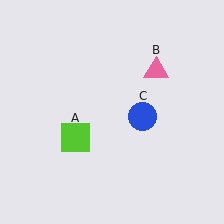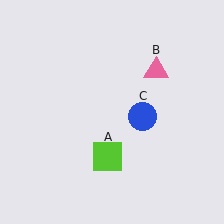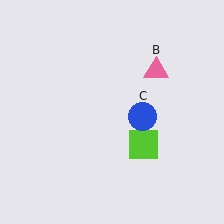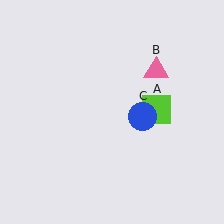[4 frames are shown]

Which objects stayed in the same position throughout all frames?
Pink triangle (object B) and blue circle (object C) remained stationary.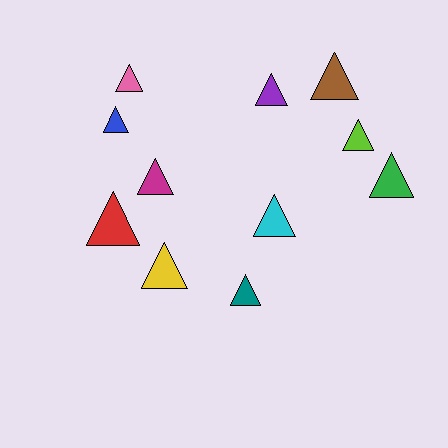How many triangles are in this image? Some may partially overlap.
There are 11 triangles.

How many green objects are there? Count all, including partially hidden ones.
There is 1 green object.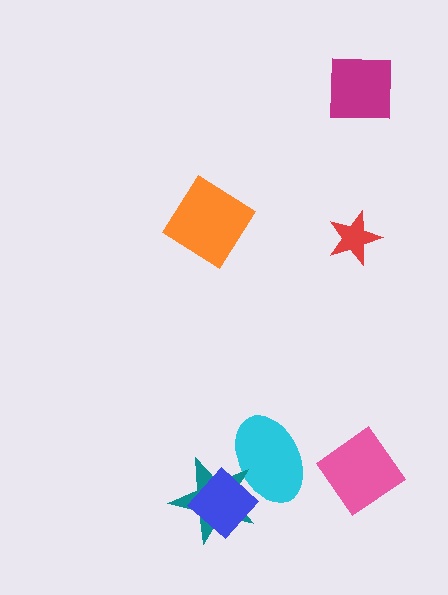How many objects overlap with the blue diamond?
2 objects overlap with the blue diamond.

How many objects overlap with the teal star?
2 objects overlap with the teal star.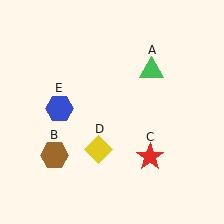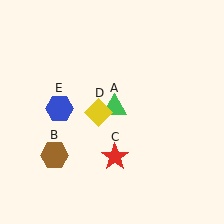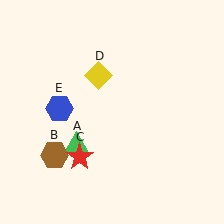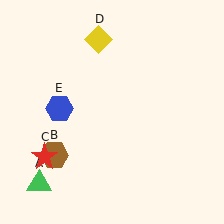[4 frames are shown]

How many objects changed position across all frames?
3 objects changed position: green triangle (object A), red star (object C), yellow diamond (object D).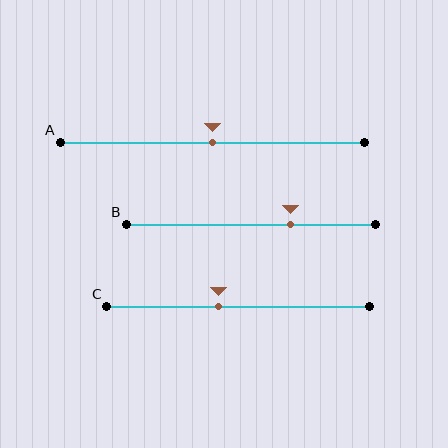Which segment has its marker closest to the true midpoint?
Segment A has its marker closest to the true midpoint.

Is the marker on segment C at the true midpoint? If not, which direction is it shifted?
No, the marker on segment C is shifted to the left by about 7% of the segment length.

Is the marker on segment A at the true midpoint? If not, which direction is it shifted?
Yes, the marker on segment A is at the true midpoint.